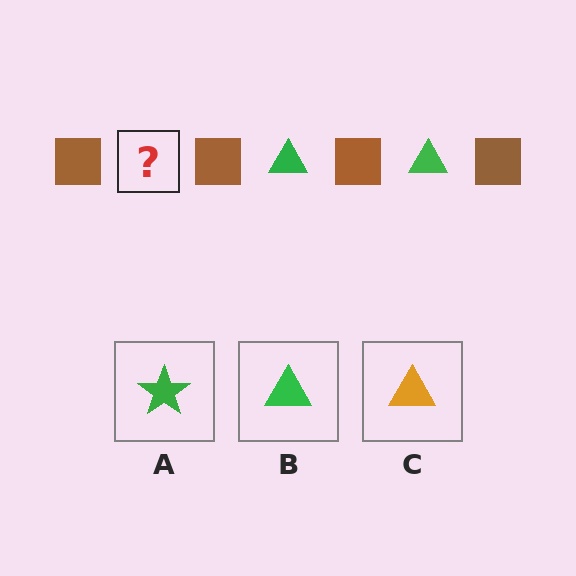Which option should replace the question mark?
Option B.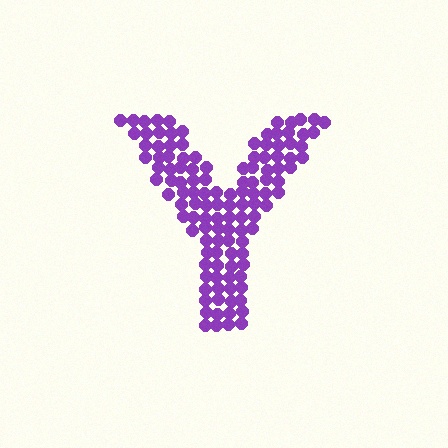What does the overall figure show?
The overall figure shows the letter Y.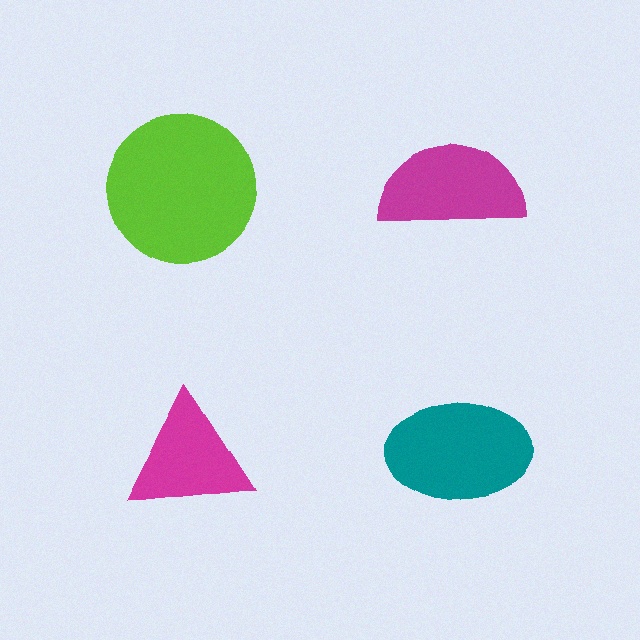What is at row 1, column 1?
A lime circle.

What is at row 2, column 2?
A teal ellipse.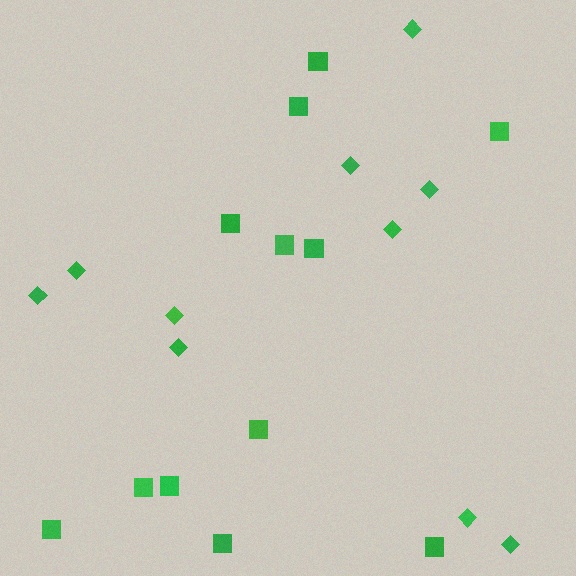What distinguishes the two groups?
There are 2 groups: one group of diamonds (10) and one group of squares (12).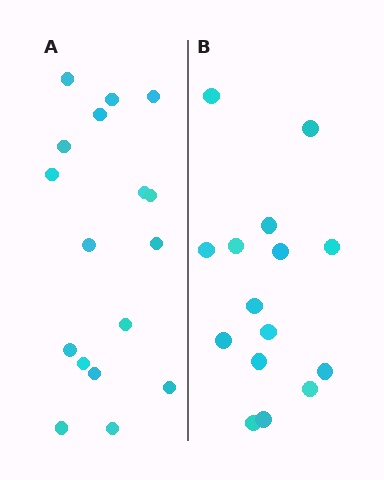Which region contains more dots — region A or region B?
Region A (the left region) has more dots.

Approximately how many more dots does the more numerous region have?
Region A has just a few more — roughly 2 or 3 more dots than region B.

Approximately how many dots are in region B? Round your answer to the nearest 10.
About 20 dots. (The exact count is 15, which rounds to 20.)